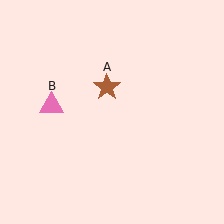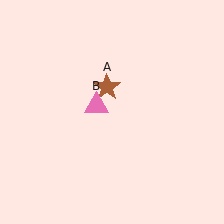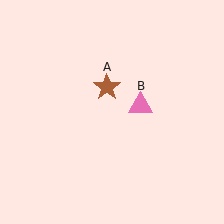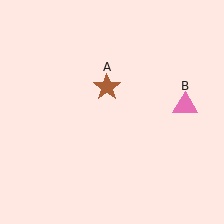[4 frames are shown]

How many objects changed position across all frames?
1 object changed position: pink triangle (object B).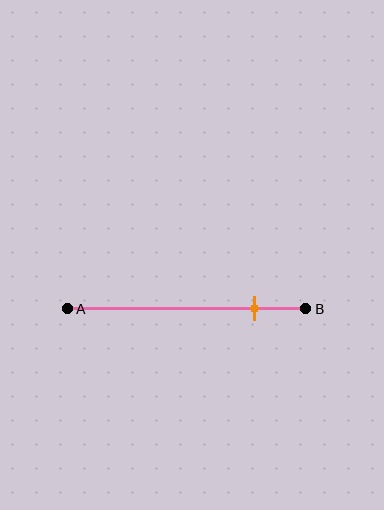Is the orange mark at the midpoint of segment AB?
No, the mark is at about 80% from A, not at the 50% midpoint.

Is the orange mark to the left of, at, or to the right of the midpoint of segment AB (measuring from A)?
The orange mark is to the right of the midpoint of segment AB.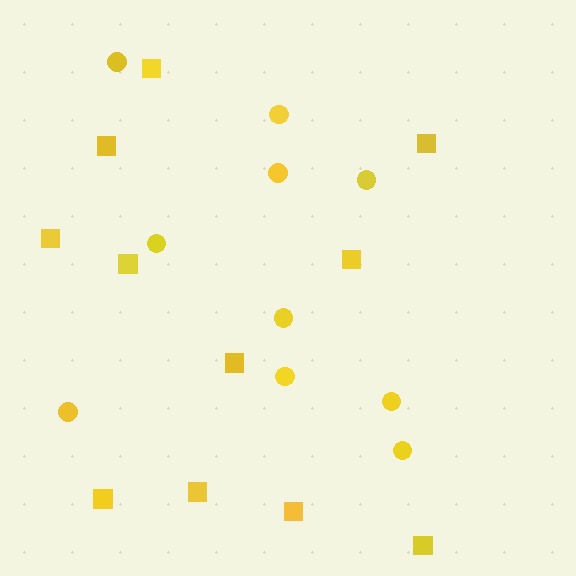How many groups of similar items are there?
There are 2 groups: one group of squares (11) and one group of circles (10).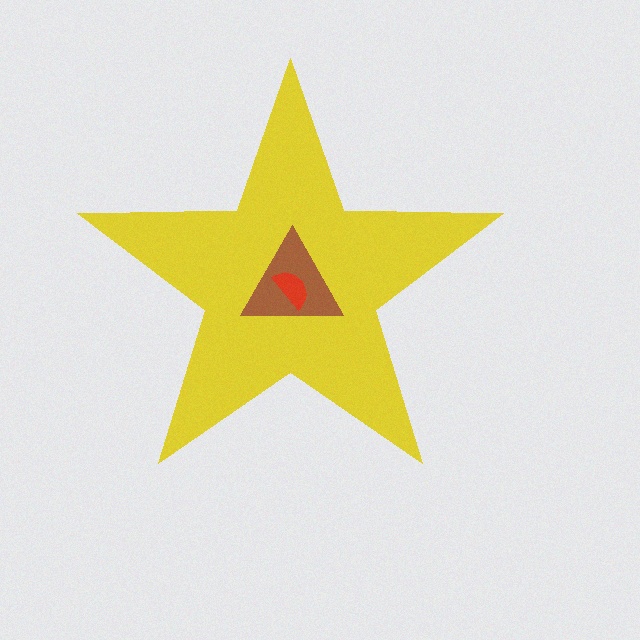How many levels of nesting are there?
3.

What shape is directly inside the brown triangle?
The red semicircle.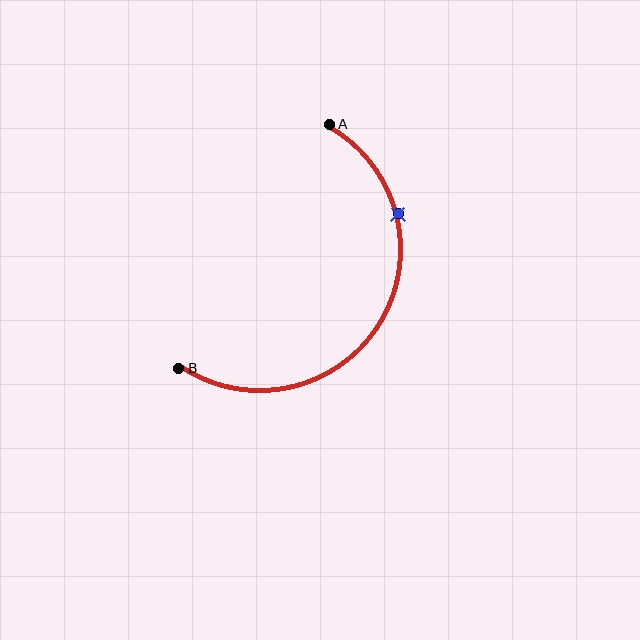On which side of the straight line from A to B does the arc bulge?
The arc bulges to the right of the straight line connecting A and B.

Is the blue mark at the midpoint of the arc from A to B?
No. The blue mark lies on the arc but is closer to endpoint A. The arc midpoint would be at the point on the curve equidistant along the arc from both A and B.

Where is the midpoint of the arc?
The arc midpoint is the point on the curve farthest from the straight line joining A and B. It sits to the right of that line.